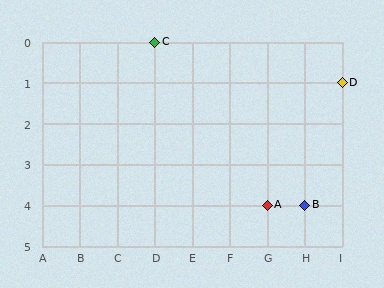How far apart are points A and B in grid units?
Points A and B are 1 column apart.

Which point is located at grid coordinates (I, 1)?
Point D is at (I, 1).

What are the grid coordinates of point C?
Point C is at grid coordinates (D, 0).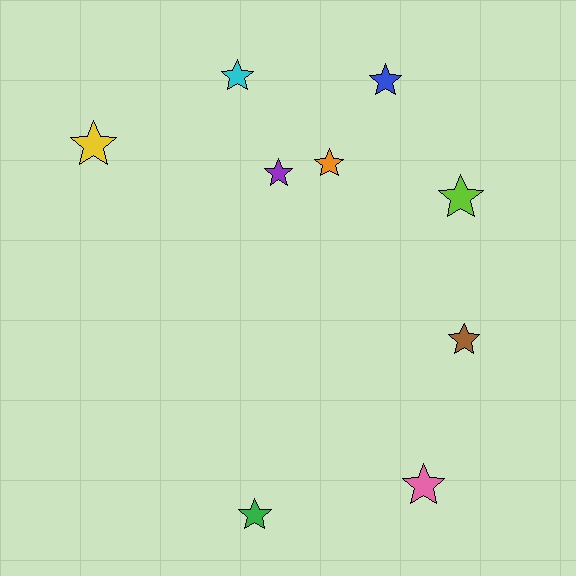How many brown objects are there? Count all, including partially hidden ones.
There is 1 brown object.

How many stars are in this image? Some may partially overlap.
There are 9 stars.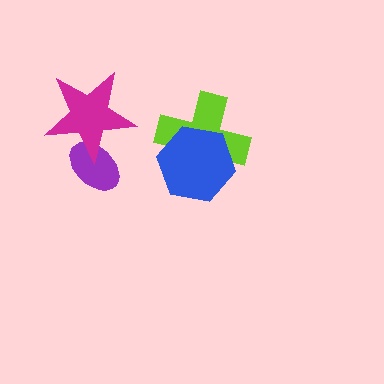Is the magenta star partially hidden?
No, no other shape covers it.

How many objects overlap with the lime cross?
1 object overlaps with the lime cross.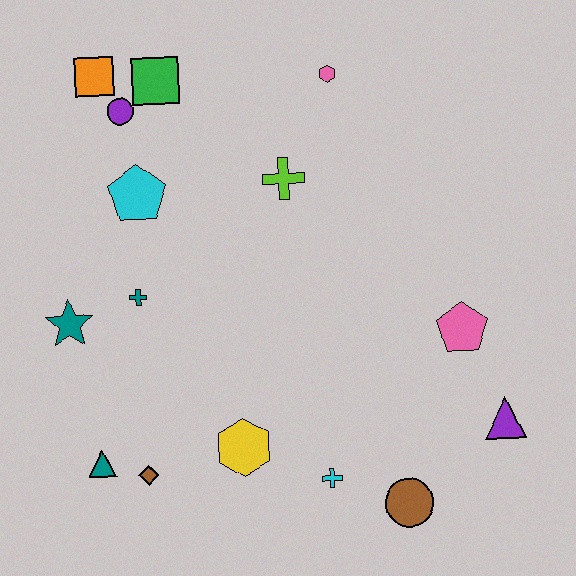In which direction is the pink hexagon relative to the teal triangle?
The pink hexagon is above the teal triangle.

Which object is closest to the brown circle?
The cyan cross is closest to the brown circle.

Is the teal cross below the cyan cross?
No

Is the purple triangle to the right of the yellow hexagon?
Yes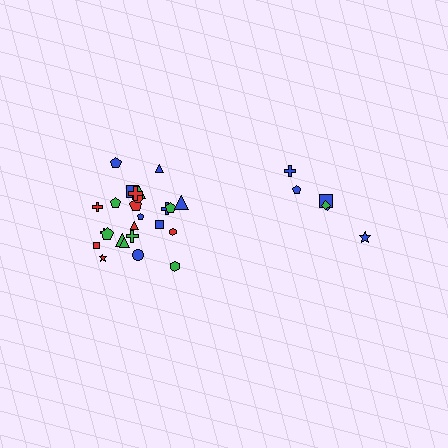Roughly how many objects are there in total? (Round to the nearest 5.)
Roughly 30 objects in total.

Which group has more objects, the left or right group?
The left group.